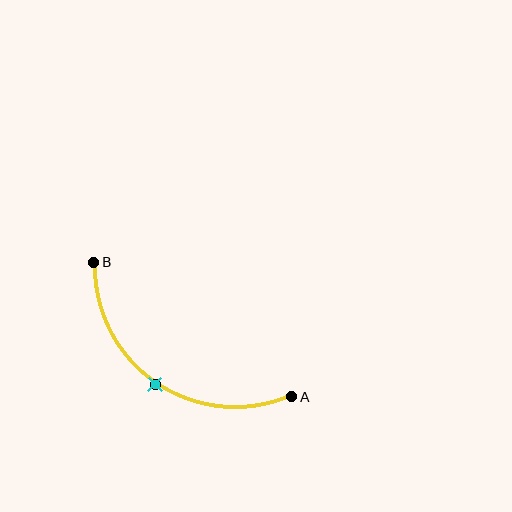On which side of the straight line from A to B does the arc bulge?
The arc bulges below and to the left of the straight line connecting A and B.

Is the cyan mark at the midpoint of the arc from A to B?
Yes. The cyan mark lies on the arc at equal arc-length from both A and B — it is the arc midpoint.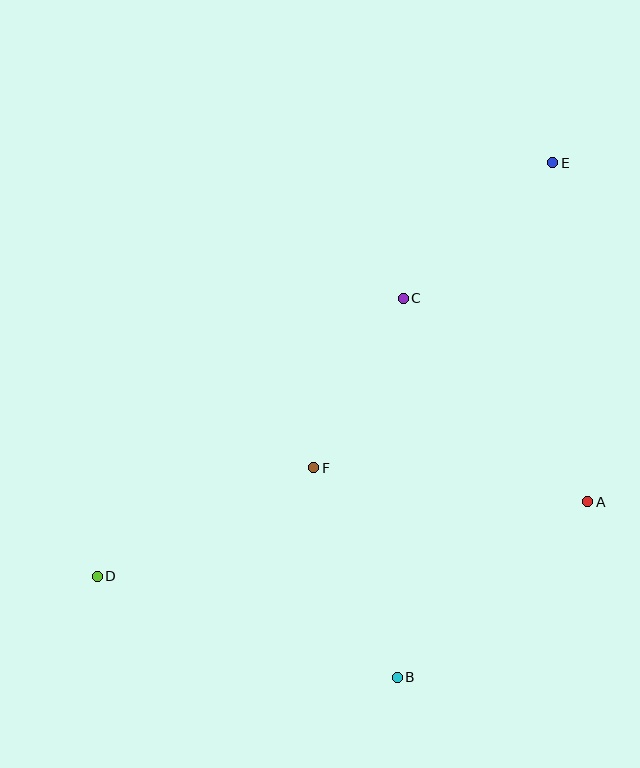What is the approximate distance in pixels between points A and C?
The distance between A and C is approximately 275 pixels.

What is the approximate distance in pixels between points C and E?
The distance between C and E is approximately 202 pixels.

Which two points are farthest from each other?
Points D and E are farthest from each other.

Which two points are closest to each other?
Points C and F are closest to each other.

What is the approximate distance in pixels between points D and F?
The distance between D and F is approximately 242 pixels.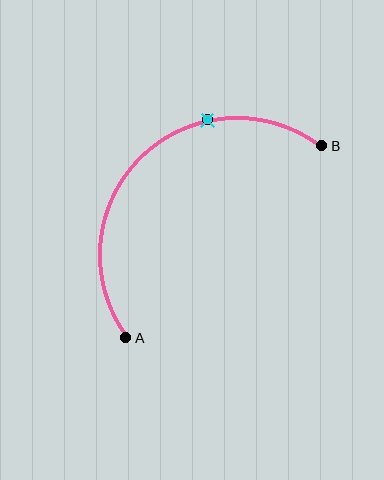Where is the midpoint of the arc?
The arc midpoint is the point on the curve farthest from the straight line joining A and B. It sits above and to the left of that line.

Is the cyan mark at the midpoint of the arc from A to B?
No. The cyan mark lies on the arc but is closer to endpoint B. The arc midpoint would be at the point on the curve equidistant along the arc from both A and B.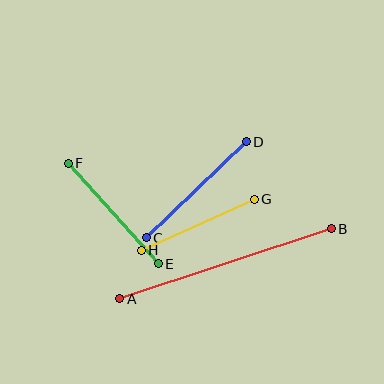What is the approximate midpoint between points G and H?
The midpoint is at approximately (198, 225) pixels.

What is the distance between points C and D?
The distance is approximately 139 pixels.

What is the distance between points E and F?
The distance is approximately 135 pixels.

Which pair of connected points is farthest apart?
Points A and B are farthest apart.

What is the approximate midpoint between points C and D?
The midpoint is at approximately (196, 190) pixels.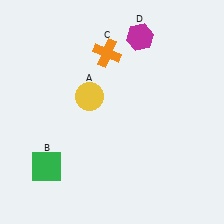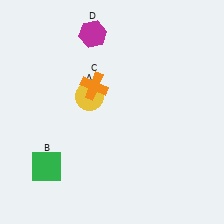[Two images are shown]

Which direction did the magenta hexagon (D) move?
The magenta hexagon (D) moved left.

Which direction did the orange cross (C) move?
The orange cross (C) moved down.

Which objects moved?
The objects that moved are: the orange cross (C), the magenta hexagon (D).